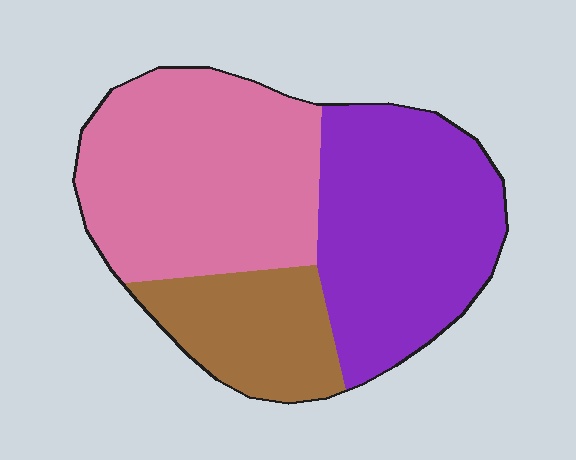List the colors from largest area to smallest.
From largest to smallest: pink, purple, brown.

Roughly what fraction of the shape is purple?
Purple takes up about three eighths (3/8) of the shape.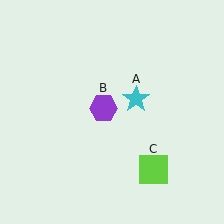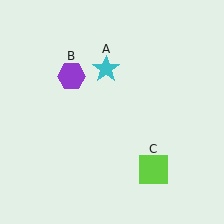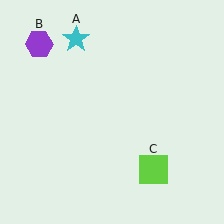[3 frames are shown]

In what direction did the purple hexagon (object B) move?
The purple hexagon (object B) moved up and to the left.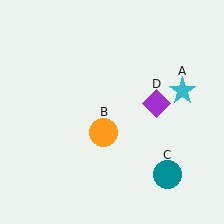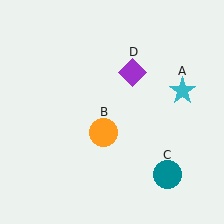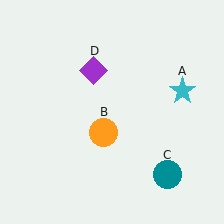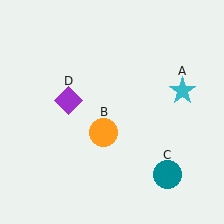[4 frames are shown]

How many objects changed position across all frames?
1 object changed position: purple diamond (object D).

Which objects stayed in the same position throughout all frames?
Cyan star (object A) and orange circle (object B) and teal circle (object C) remained stationary.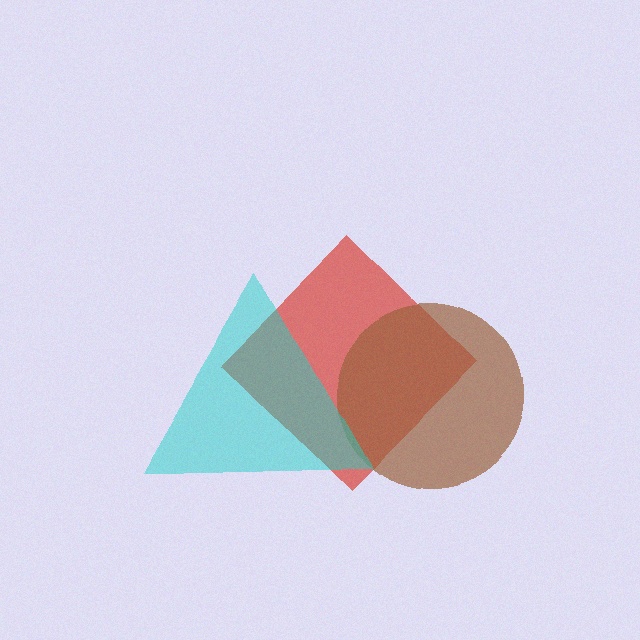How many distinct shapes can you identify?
There are 3 distinct shapes: a red diamond, a brown circle, a cyan triangle.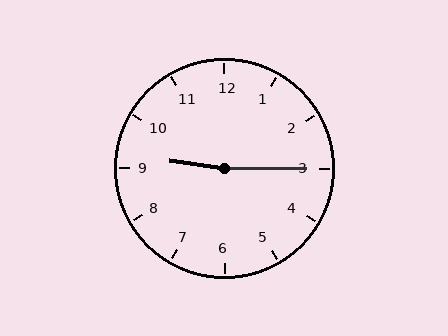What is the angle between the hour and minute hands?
Approximately 172 degrees.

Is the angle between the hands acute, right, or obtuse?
It is obtuse.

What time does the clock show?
9:15.